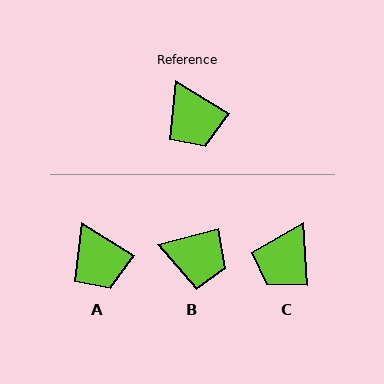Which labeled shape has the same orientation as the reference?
A.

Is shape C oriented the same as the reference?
No, it is off by about 54 degrees.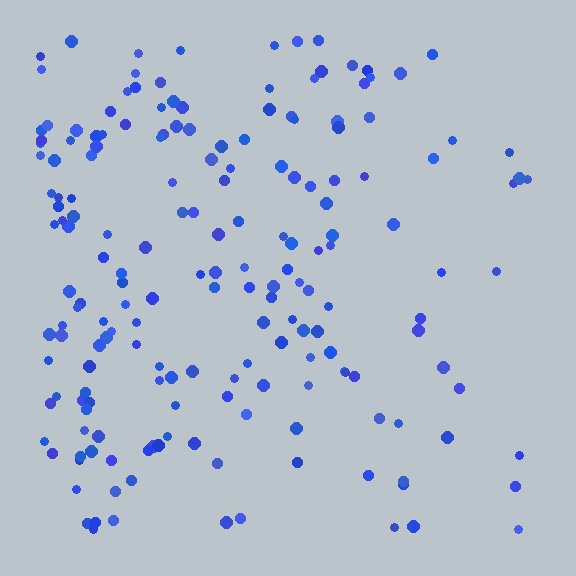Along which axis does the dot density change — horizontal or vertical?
Horizontal.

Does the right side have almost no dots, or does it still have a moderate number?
Still a moderate number, just noticeably fewer than the left.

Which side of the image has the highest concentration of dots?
The left.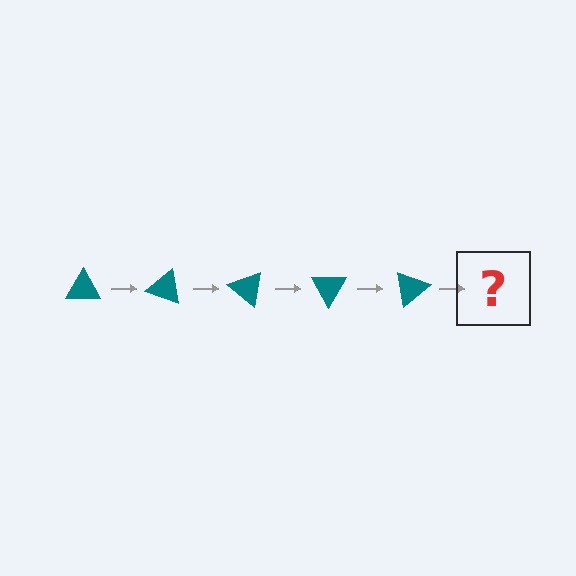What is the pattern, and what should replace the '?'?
The pattern is that the triangle rotates 20 degrees each step. The '?' should be a teal triangle rotated 100 degrees.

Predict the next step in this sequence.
The next step is a teal triangle rotated 100 degrees.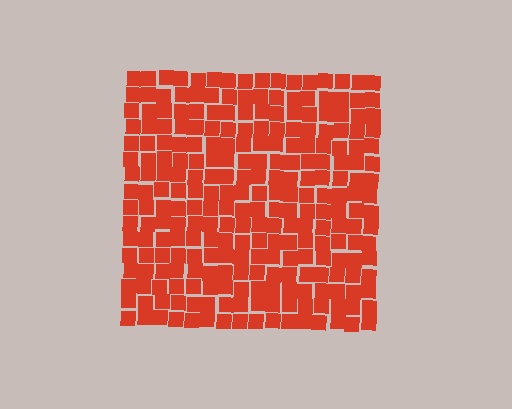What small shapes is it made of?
It is made of small squares.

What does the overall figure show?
The overall figure shows a square.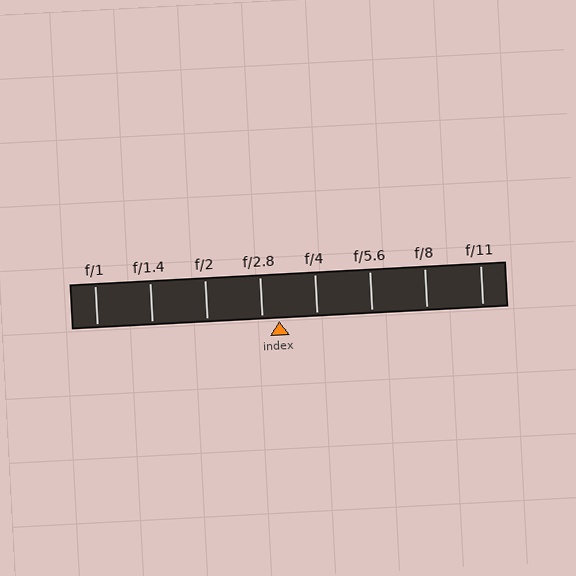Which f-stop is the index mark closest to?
The index mark is closest to f/2.8.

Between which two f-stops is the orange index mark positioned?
The index mark is between f/2.8 and f/4.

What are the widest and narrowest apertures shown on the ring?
The widest aperture shown is f/1 and the narrowest is f/11.